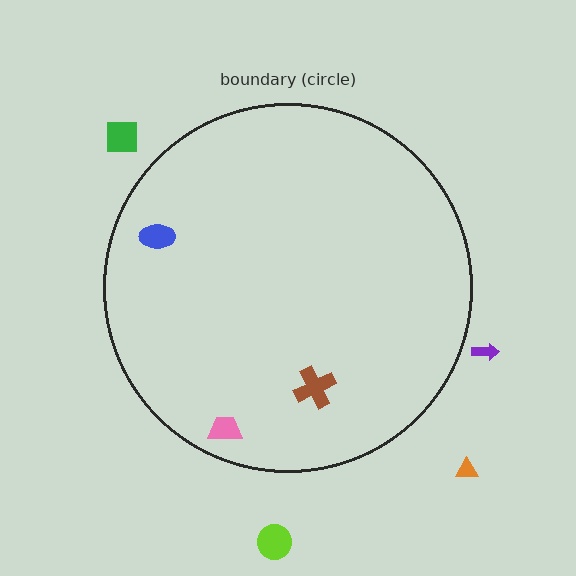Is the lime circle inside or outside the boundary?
Outside.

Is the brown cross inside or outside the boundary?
Inside.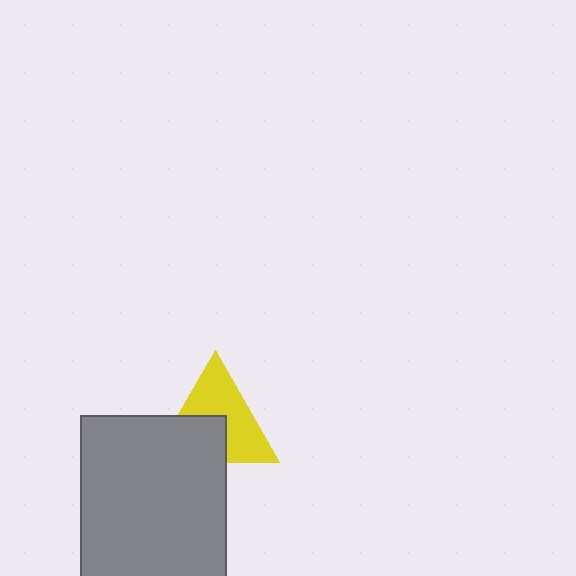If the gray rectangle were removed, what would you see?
You would see the complete yellow triangle.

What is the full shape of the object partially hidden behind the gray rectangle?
The partially hidden object is a yellow triangle.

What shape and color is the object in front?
The object in front is a gray rectangle.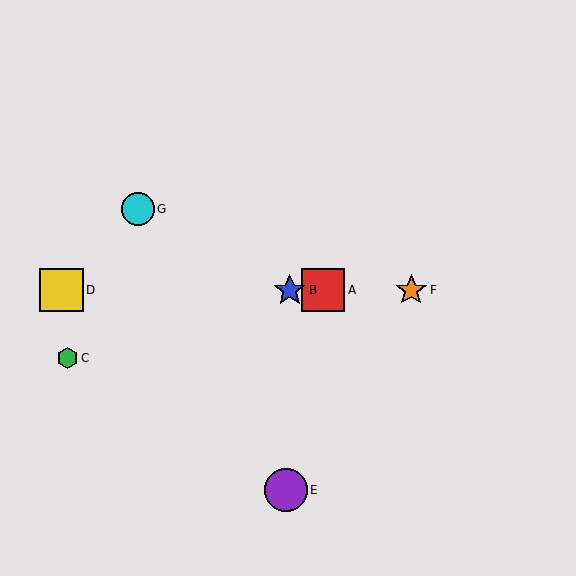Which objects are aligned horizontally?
Objects A, B, D, F are aligned horizontally.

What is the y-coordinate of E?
Object E is at y≈490.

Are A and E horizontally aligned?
No, A is at y≈290 and E is at y≈490.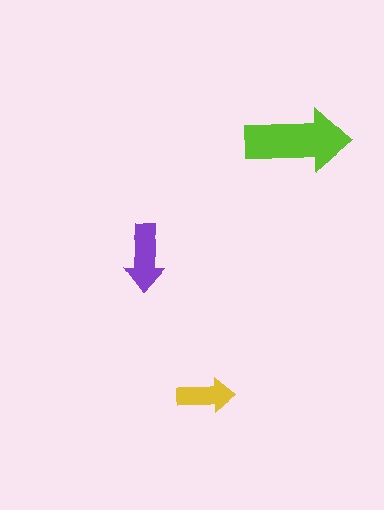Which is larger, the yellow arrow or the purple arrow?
The purple one.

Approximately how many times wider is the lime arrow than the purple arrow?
About 1.5 times wider.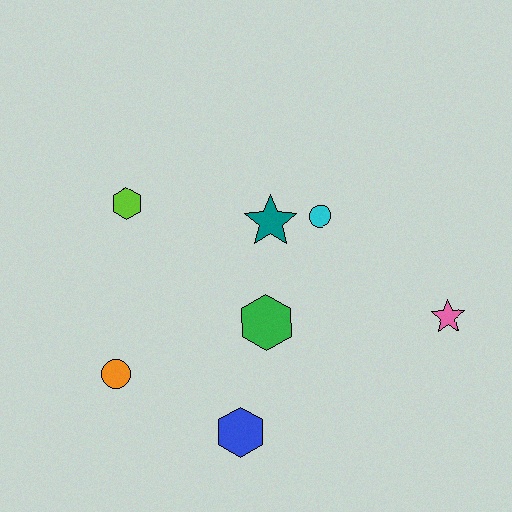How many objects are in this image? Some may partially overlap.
There are 7 objects.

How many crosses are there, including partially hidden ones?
There are no crosses.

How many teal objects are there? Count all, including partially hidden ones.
There is 1 teal object.